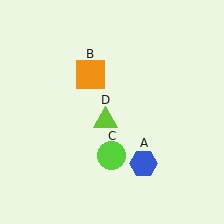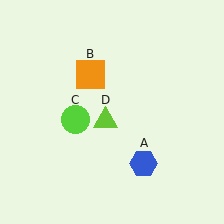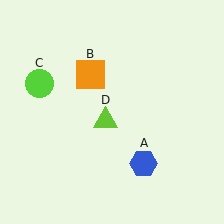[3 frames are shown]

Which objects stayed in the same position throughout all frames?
Blue hexagon (object A) and orange square (object B) and lime triangle (object D) remained stationary.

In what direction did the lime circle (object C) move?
The lime circle (object C) moved up and to the left.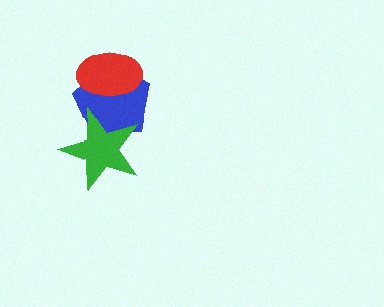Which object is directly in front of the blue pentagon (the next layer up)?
The green star is directly in front of the blue pentagon.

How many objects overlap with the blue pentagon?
2 objects overlap with the blue pentagon.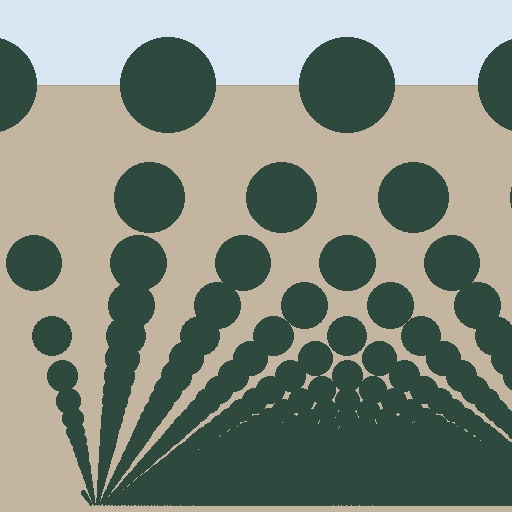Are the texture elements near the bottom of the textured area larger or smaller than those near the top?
Smaller. The gradient is inverted — elements near the bottom are smaller and denser.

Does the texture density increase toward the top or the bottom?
Density increases toward the bottom.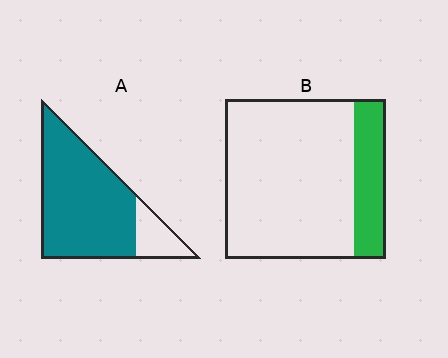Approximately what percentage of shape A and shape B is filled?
A is approximately 85% and B is approximately 20%.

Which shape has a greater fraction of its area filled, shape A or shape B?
Shape A.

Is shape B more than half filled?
No.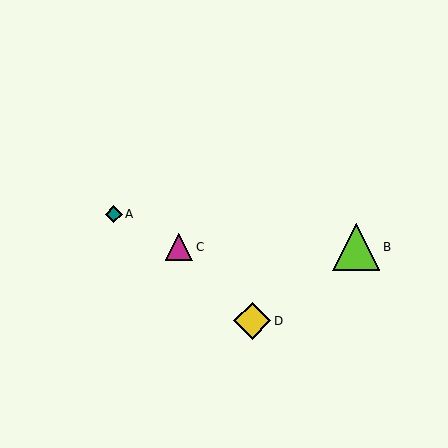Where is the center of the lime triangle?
The center of the lime triangle is at (356, 247).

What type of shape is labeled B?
Shape B is a lime triangle.